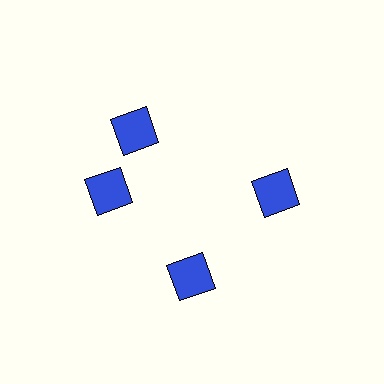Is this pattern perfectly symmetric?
No. The 4 blue squares are arranged in a ring, but one element near the 12 o'clock position is rotated out of alignment along the ring, breaking the 4-fold rotational symmetry.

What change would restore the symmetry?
The symmetry would be restored by rotating it back into even spacing with its neighbors so that all 4 squares sit at equal angles and equal distance from the center.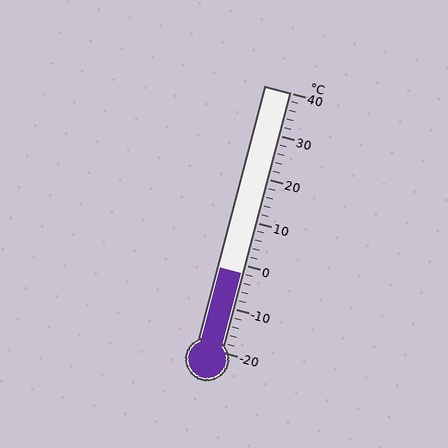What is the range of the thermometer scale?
The thermometer scale ranges from -20°C to 40°C.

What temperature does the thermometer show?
The thermometer shows approximately -2°C.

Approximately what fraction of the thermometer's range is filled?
The thermometer is filled to approximately 30% of its range.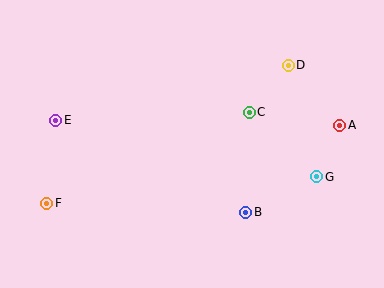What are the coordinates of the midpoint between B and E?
The midpoint between B and E is at (151, 166).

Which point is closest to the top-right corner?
Point D is closest to the top-right corner.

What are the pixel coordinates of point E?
Point E is at (56, 120).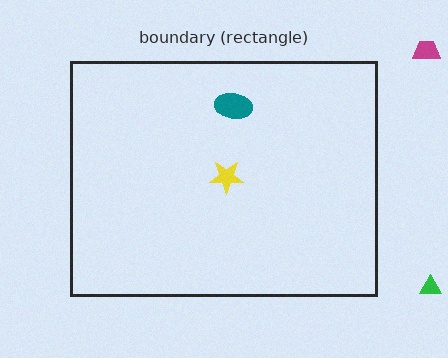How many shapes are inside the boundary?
2 inside, 2 outside.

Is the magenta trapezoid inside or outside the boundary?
Outside.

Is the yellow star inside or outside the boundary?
Inside.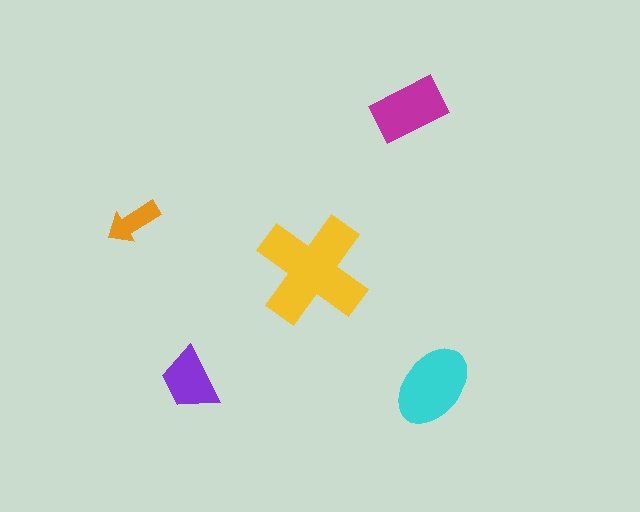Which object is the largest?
The yellow cross.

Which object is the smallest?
The orange arrow.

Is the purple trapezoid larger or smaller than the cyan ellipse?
Smaller.